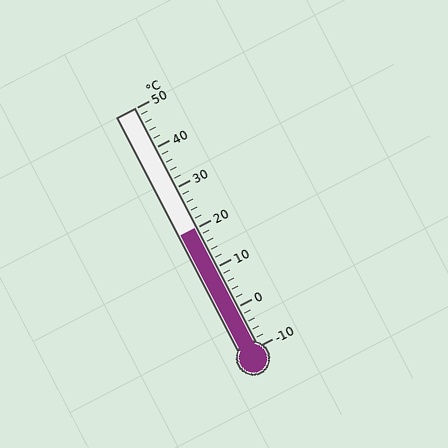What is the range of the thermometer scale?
The thermometer scale ranges from -10°C to 50°C.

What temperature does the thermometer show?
The thermometer shows approximately 20°C.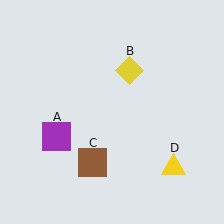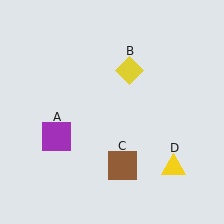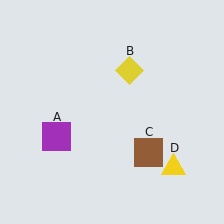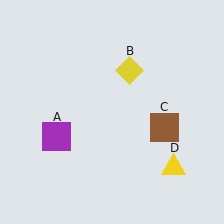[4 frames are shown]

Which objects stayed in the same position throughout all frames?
Purple square (object A) and yellow diamond (object B) and yellow triangle (object D) remained stationary.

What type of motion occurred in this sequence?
The brown square (object C) rotated counterclockwise around the center of the scene.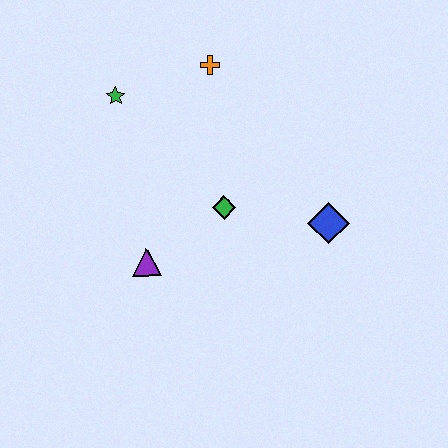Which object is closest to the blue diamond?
The green diamond is closest to the blue diamond.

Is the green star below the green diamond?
No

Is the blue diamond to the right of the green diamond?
Yes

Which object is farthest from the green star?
The blue diamond is farthest from the green star.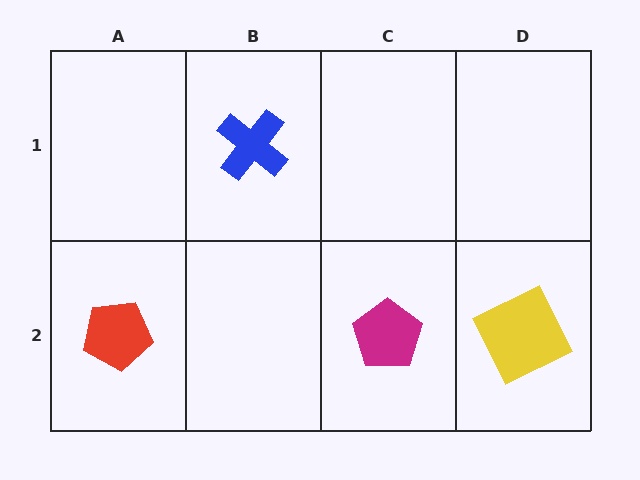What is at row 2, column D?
A yellow square.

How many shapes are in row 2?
3 shapes.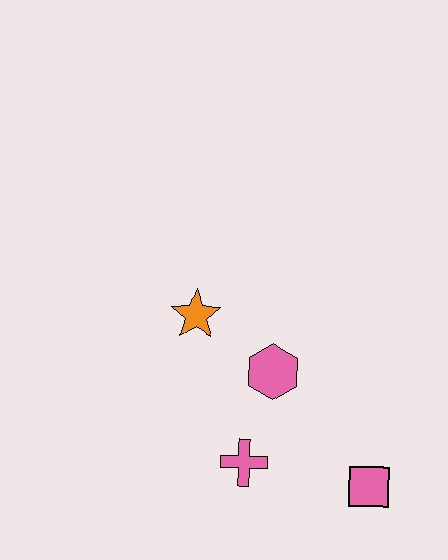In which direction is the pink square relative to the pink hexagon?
The pink square is below the pink hexagon.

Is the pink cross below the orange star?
Yes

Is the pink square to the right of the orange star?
Yes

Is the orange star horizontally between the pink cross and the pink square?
No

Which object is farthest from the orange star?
The pink square is farthest from the orange star.